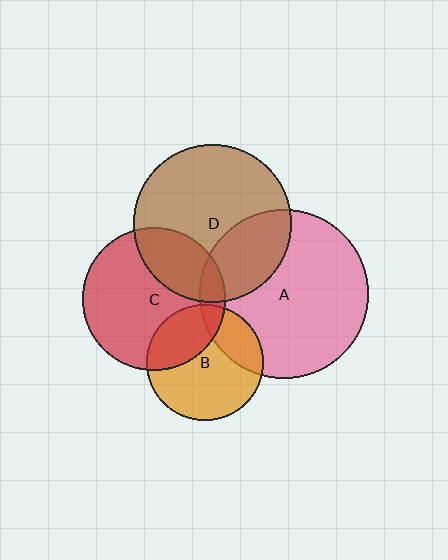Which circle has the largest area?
Circle A (pink).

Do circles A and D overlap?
Yes.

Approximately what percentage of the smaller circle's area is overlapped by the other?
Approximately 30%.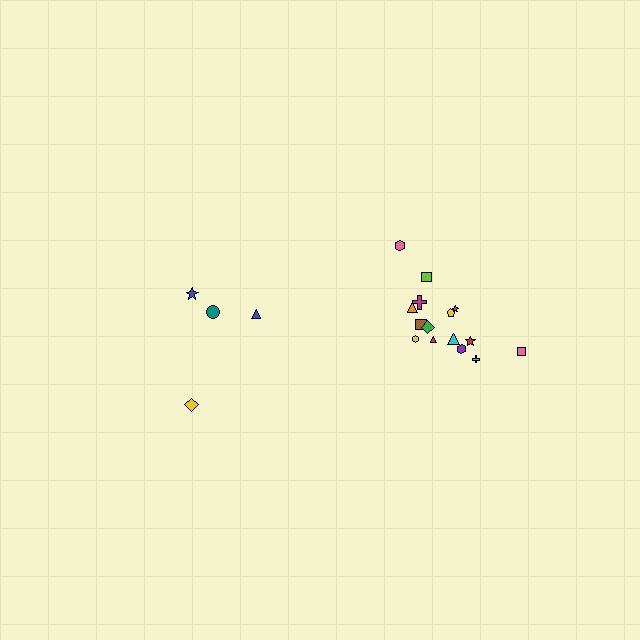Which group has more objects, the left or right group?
The right group.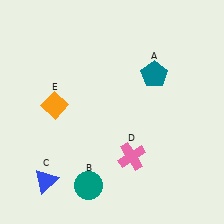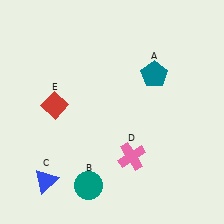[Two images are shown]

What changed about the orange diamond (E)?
In Image 1, E is orange. In Image 2, it changed to red.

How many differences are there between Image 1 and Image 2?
There is 1 difference between the two images.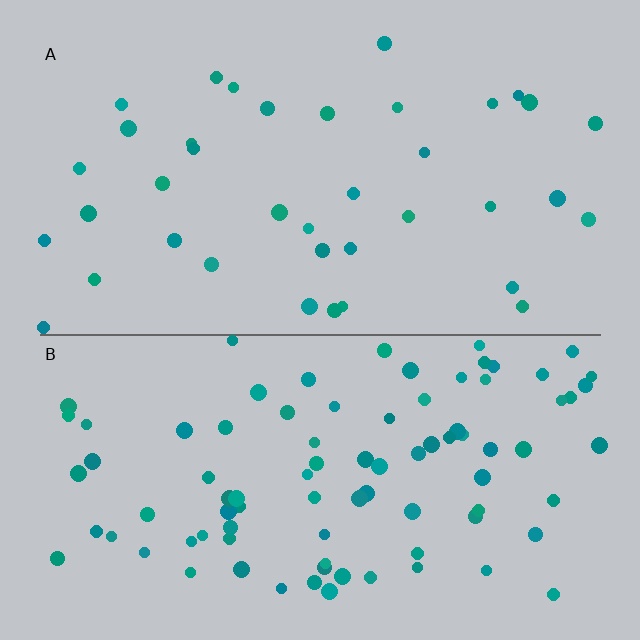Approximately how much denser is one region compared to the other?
Approximately 2.3× — region B over region A.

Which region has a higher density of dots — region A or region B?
B (the bottom).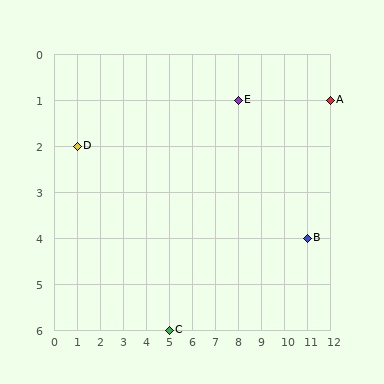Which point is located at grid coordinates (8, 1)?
Point E is at (8, 1).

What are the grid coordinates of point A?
Point A is at grid coordinates (12, 1).